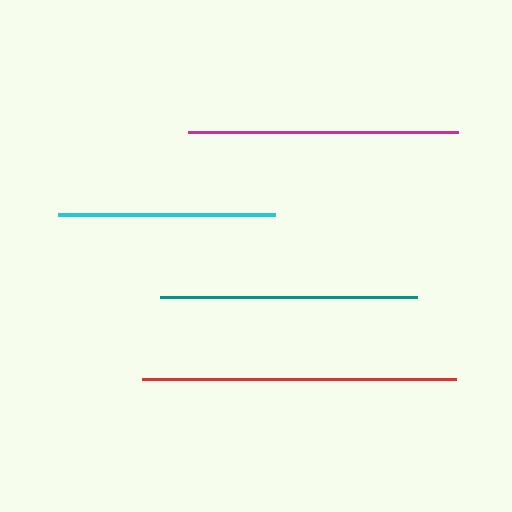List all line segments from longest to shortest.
From longest to shortest: red, magenta, teal, cyan.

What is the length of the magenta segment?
The magenta segment is approximately 270 pixels long.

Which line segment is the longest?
The red line is the longest at approximately 315 pixels.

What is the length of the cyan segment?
The cyan segment is approximately 217 pixels long.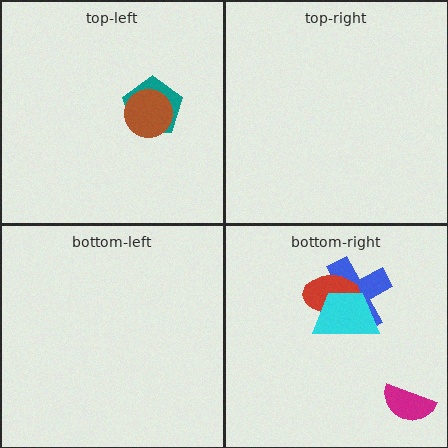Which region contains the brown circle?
The top-left region.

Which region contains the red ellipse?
The bottom-right region.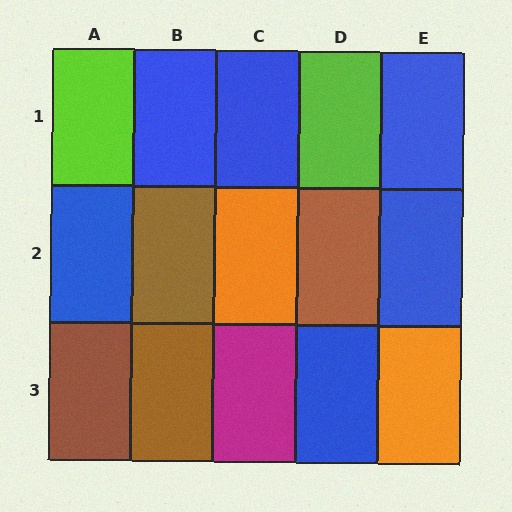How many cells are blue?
6 cells are blue.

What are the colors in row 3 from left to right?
Brown, brown, magenta, blue, orange.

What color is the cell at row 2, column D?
Brown.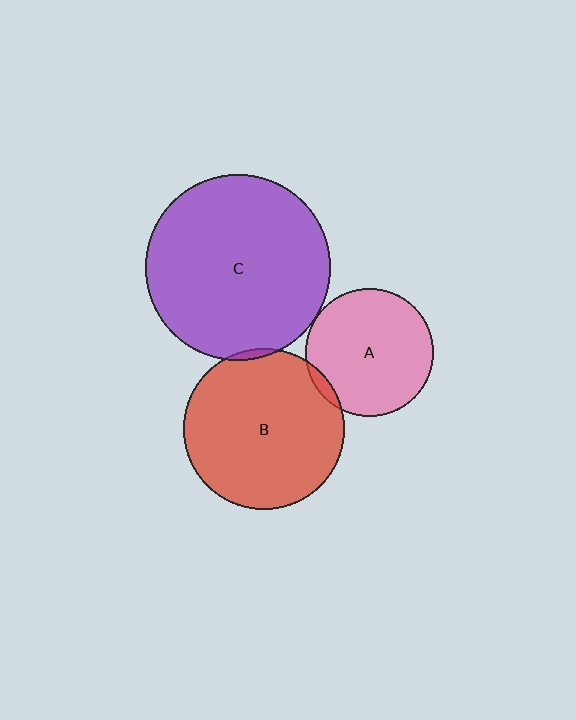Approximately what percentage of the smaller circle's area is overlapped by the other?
Approximately 5%.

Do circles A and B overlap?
Yes.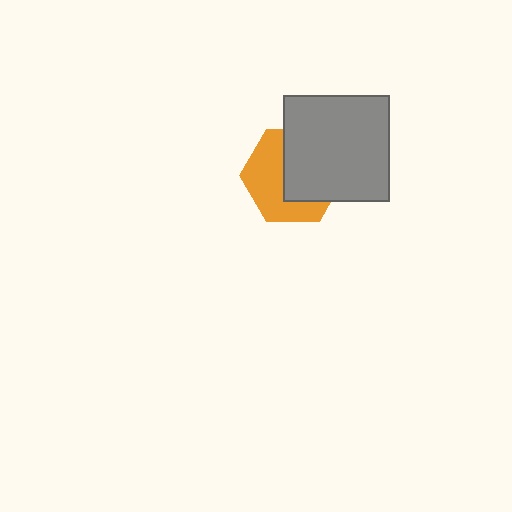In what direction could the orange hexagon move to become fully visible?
The orange hexagon could move toward the lower-left. That would shift it out from behind the gray square entirely.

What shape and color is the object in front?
The object in front is a gray square.